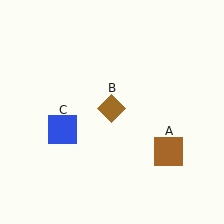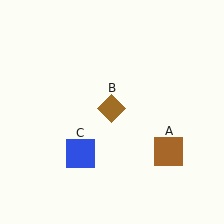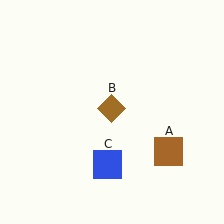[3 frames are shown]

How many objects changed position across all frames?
1 object changed position: blue square (object C).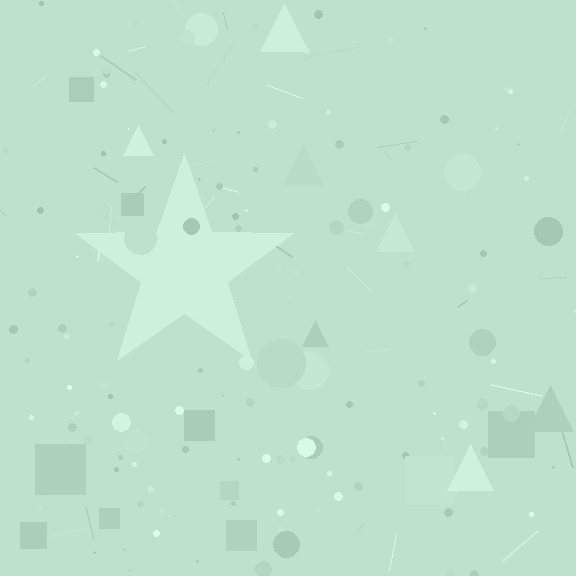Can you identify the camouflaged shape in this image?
The camouflaged shape is a star.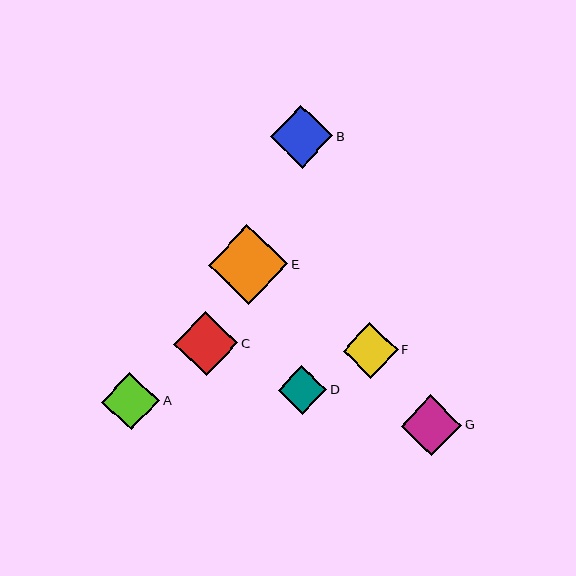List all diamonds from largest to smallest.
From largest to smallest: E, C, B, G, A, F, D.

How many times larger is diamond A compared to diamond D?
Diamond A is approximately 1.2 times the size of diamond D.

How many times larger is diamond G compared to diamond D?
Diamond G is approximately 1.2 times the size of diamond D.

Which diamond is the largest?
Diamond E is the largest with a size of approximately 80 pixels.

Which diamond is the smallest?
Diamond D is the smallest with a size of approximately 48 pixels.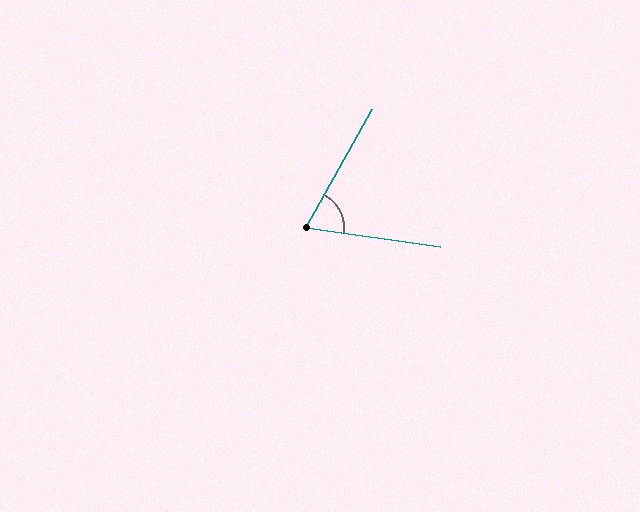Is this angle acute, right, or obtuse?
It is acute.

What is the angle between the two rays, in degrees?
Approximately 69 degrees.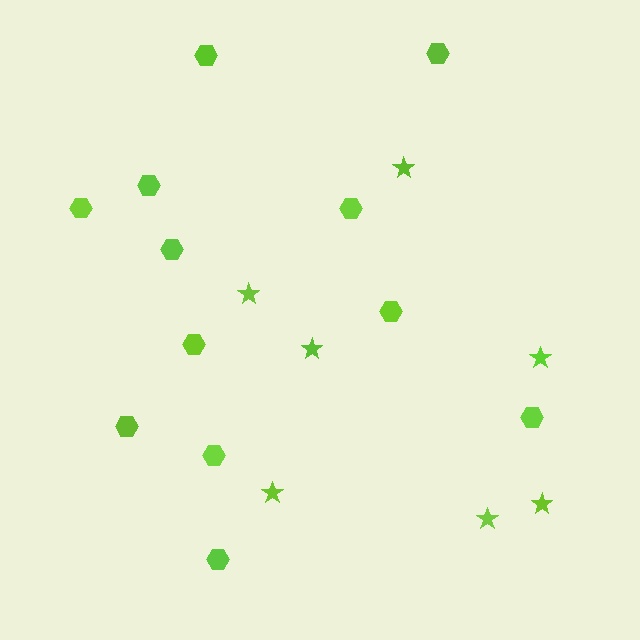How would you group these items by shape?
There are 2 groups: one group of hexagons (12) and one group of stars (7).